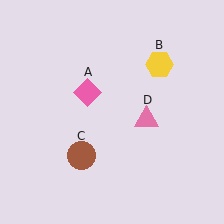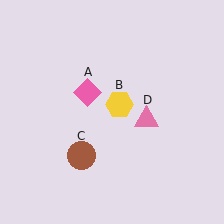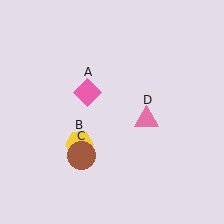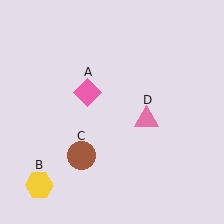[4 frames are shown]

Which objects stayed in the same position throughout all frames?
Pink diamond (object A) and brown circle (object C) and pink triangle (object D) remained stationary.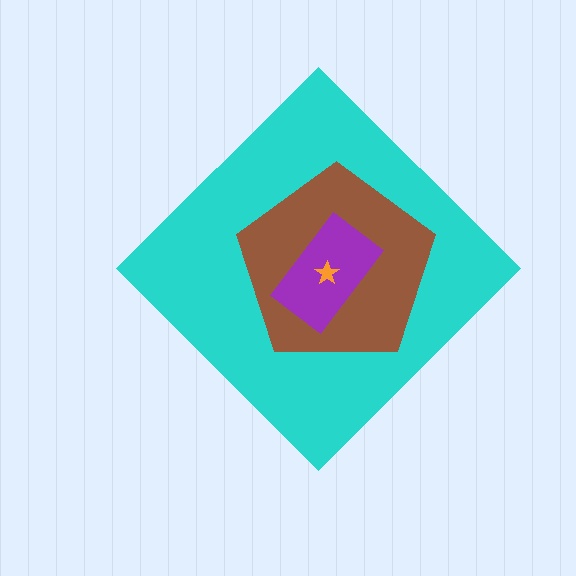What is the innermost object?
The orange star.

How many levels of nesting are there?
4.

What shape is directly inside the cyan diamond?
The brown pentagon.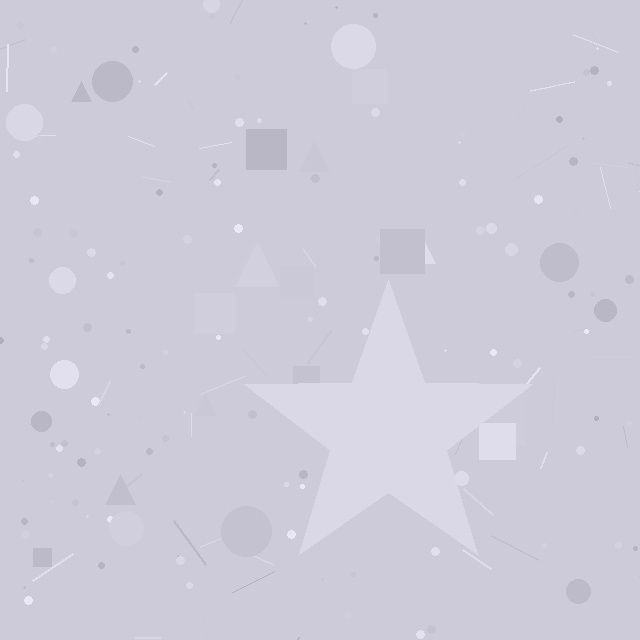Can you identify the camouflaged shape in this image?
The camouflaged shape is a star.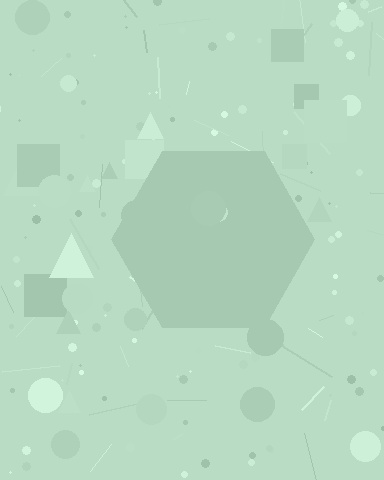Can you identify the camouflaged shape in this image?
The camouflaged shape is a hexagon.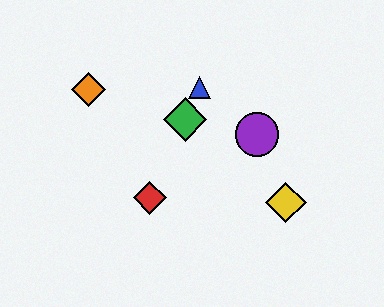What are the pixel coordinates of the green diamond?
The green diamond is at (185, 120).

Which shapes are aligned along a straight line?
The red diamond, the blue triangle, the green diamond are aligned along a straight line.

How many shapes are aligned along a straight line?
3 shapes (the red diamond, the blue triangle, the green diamond) are aligned along a straight line.